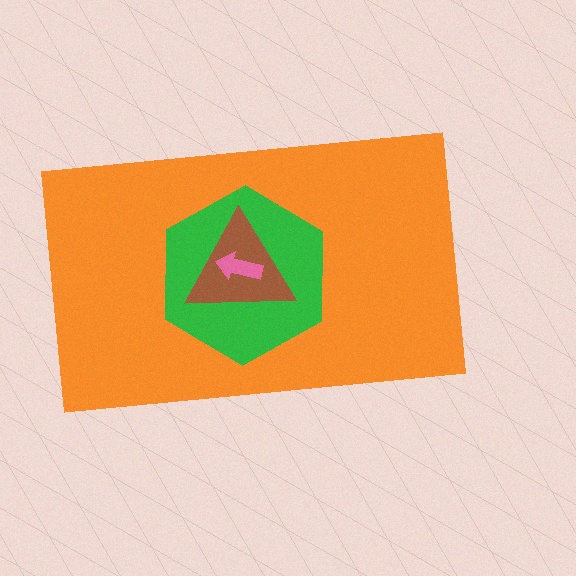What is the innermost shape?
The pink arrow.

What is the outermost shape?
The orange rectangle.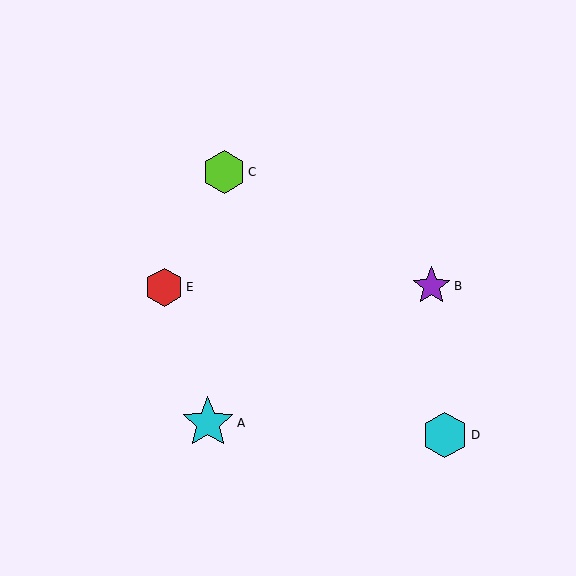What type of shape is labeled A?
Shape A is a cyan star.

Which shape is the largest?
The cyan star (labeled A) is the largest.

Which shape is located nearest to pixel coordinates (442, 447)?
The cyan hexagon (labeled D) at (445, 435) is nearest to that location.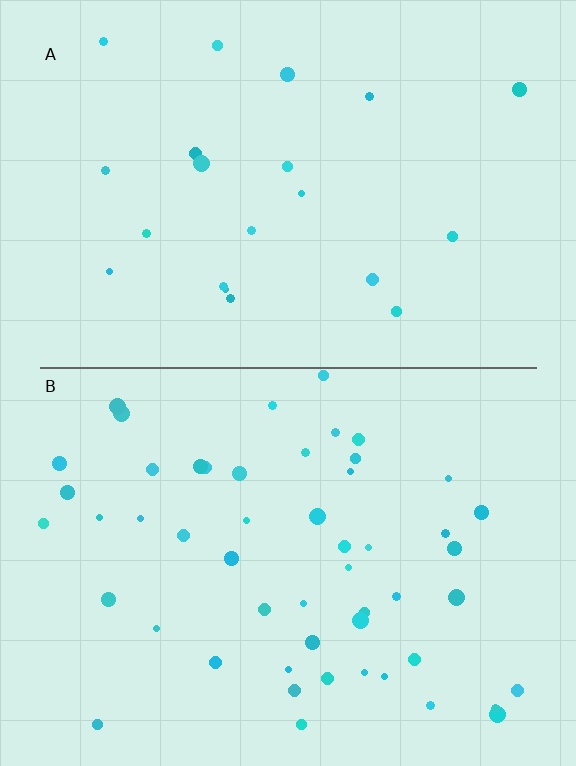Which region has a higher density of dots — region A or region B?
B (the bottom).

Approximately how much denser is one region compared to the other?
Approximately 2.4× — region B over region A.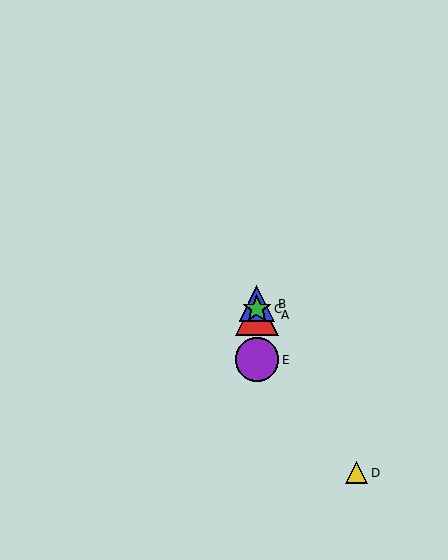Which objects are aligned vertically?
Objects A, B, C, E are aligned vertically.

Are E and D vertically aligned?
No, E is at x≈257 and D is at x≈357.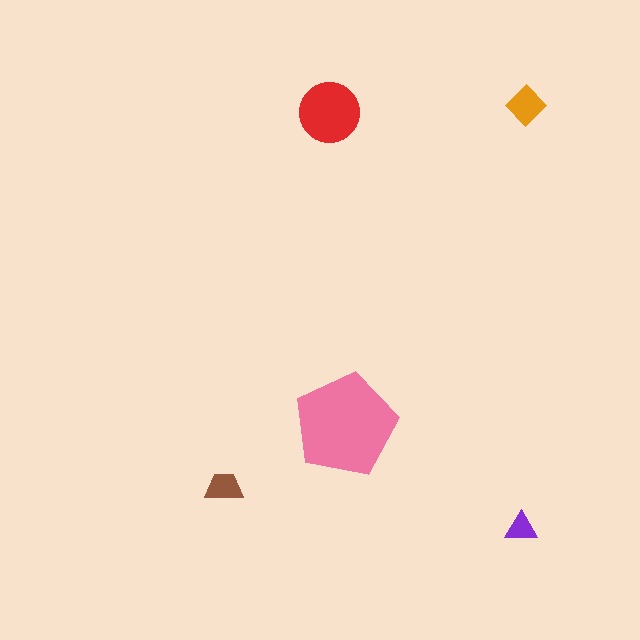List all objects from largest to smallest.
The pink pentagon, the red circle, the orange diamond, the brown trapezoid, the purple triangle.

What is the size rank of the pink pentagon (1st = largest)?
1st.